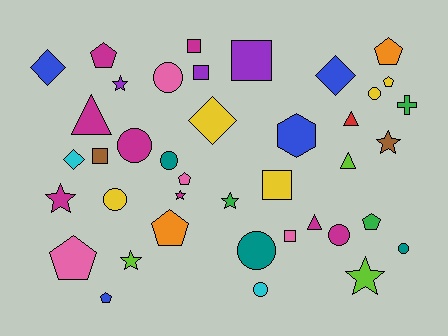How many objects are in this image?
There are 40 objects.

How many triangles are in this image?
There are 4 triangles.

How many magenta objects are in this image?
There are 8 magenta objects.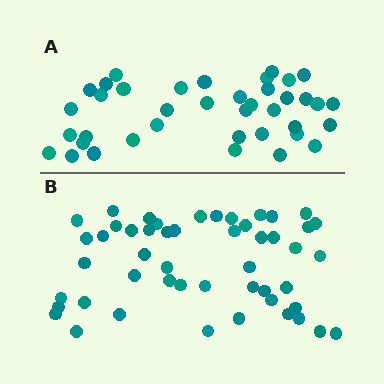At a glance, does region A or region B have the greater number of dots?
Region B (the bottom region) has more dots.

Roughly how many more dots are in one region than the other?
Region B has roughly 12 or so more dots than region A.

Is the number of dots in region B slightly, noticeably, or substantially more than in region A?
Region B has noticeably more, but not dramatically so. The ratio is roughly 1.3 to 1.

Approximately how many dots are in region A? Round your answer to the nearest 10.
About 40 dots. (The exact count is 39, which rounds to 40.)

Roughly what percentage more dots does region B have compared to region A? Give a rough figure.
About 30% more.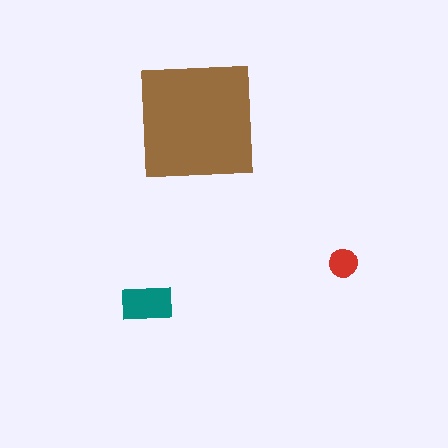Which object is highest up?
The brown square is topmost.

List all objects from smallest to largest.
The red circle, the teal rectangle, the brown square.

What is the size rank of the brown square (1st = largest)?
1st.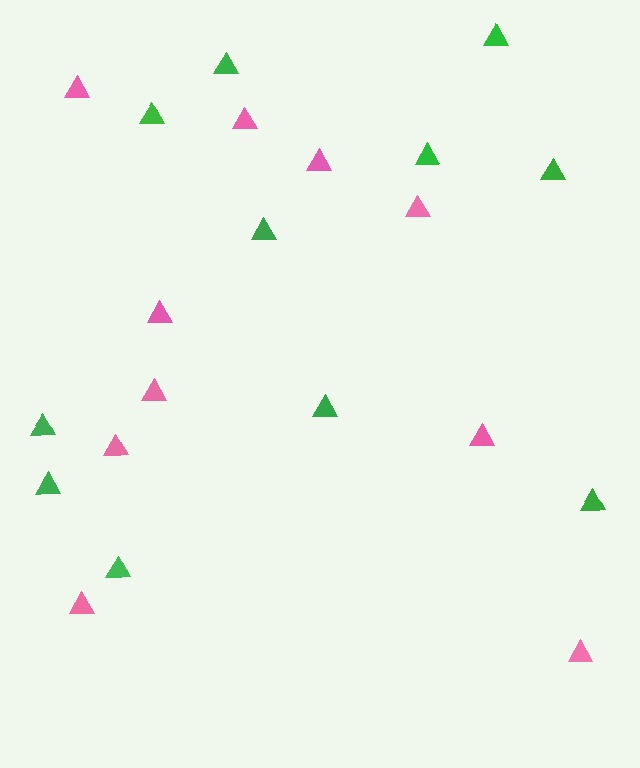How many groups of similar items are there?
There are 2 groups: one group of green triangles (11) and one group of pink triangles (10).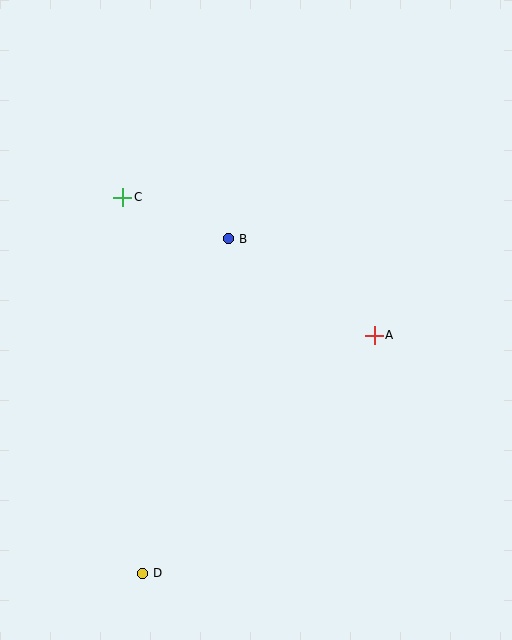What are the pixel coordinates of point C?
Point C is at (123, 197).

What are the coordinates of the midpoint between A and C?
The midpoint between A and C is at (248, 266).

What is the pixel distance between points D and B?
The distance between D and B is 346 pixels.